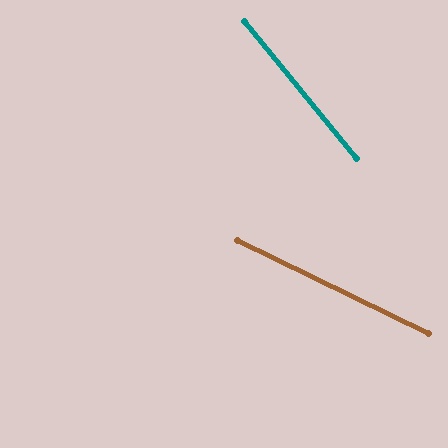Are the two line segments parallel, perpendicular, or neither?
Neither parallel nor perpendicular — they differ by about 25°.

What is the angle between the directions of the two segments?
Approximately 25 degrees.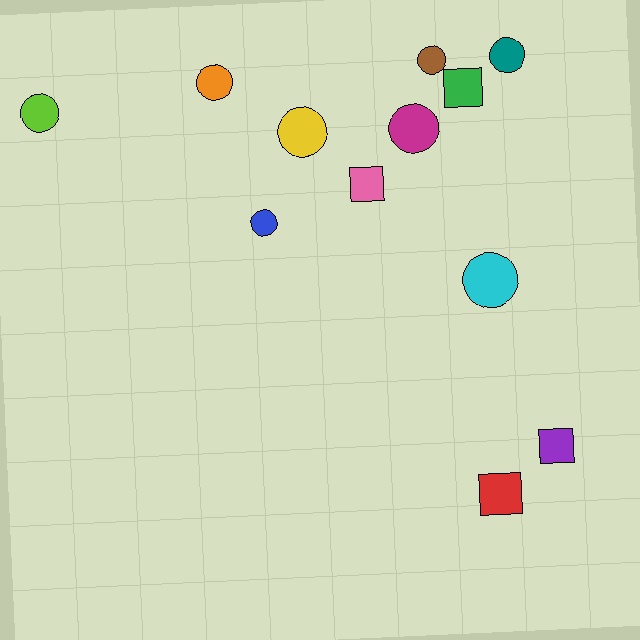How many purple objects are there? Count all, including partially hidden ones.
There is 1 purple object.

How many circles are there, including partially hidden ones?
There are 8 circles.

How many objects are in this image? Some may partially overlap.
There are 12 objects.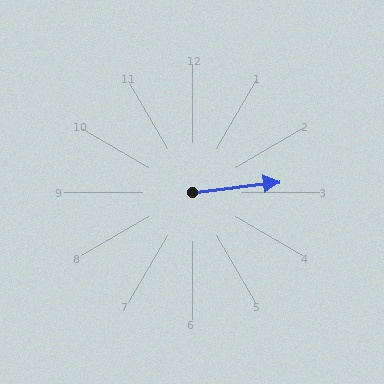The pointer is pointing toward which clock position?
Roughly 3 o'clock.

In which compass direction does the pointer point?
East.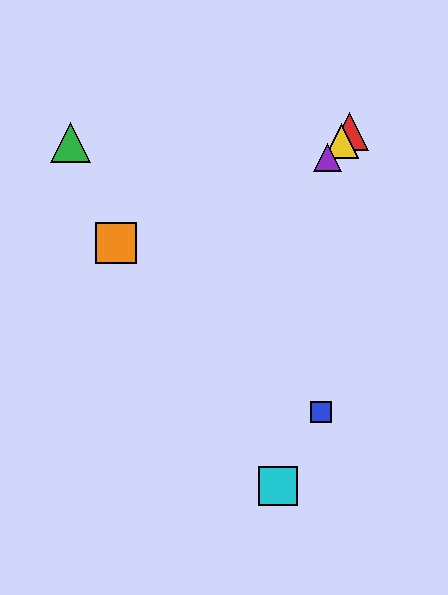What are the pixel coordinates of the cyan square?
The cyan square is at (278, 486).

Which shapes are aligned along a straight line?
The red triangle, the yellow triangle, the purple triangle are aligned along a straight line.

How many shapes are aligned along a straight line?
3 shapes (the red triangle, the yellow triangle, the purple triangle) are aligned along a straight line.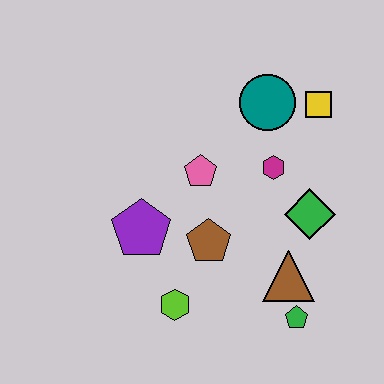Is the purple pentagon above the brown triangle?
Yes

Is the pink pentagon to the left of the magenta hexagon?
Yes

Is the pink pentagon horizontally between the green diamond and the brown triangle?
No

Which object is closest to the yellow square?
The teal circle is closest to the yellow square.